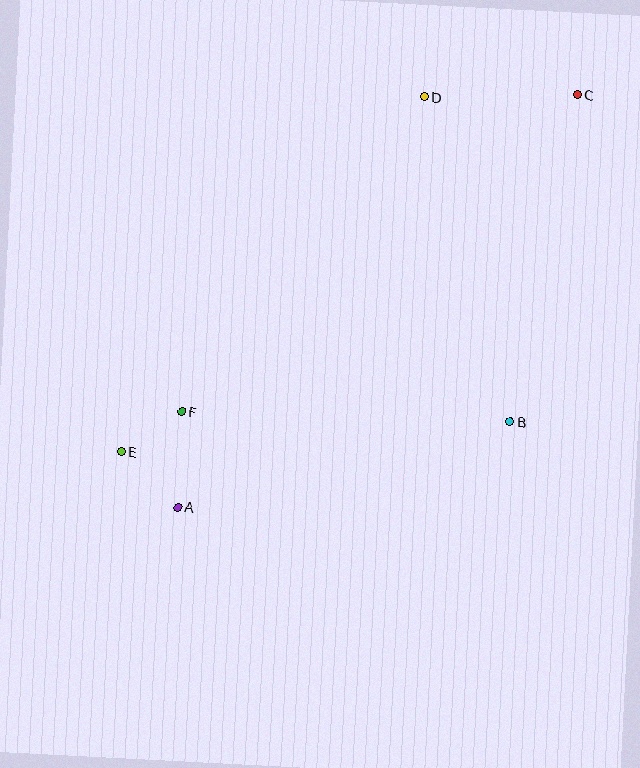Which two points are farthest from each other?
Points C and E are farthest from each other.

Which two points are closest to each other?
Points E and F are closest to each other.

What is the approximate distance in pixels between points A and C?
The distance between A and C is approximately 575 pixels.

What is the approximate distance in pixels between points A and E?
The distance between A and E is approximately 79 pixels.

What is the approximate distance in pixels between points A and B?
The distance between A and B is approximately 343 pixels.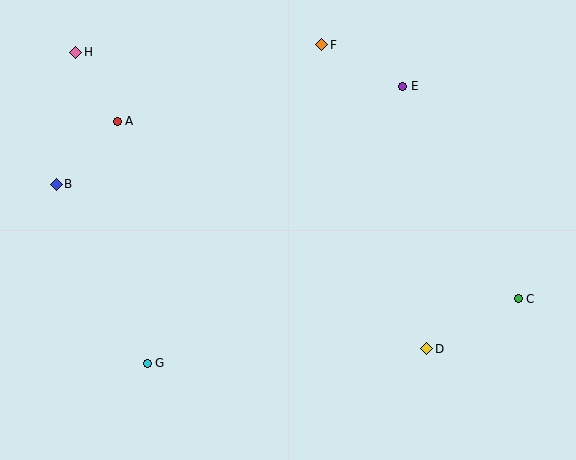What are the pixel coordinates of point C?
Point C is at (518, 299).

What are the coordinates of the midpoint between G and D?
The midpoint between G and D is at (287, 356).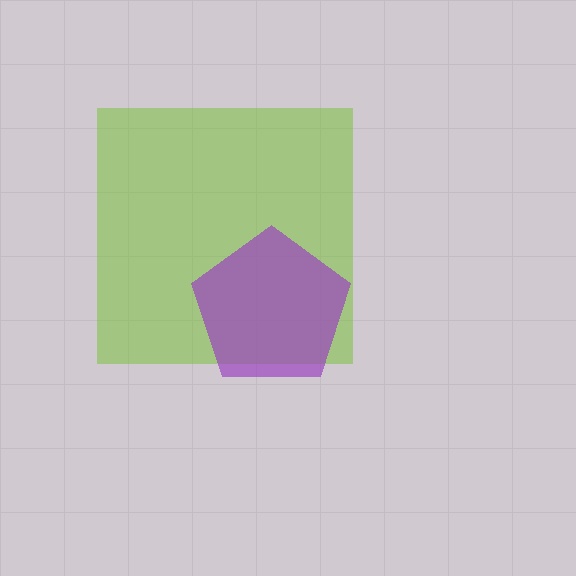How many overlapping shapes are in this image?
There are 2 overlapping shapes in the image.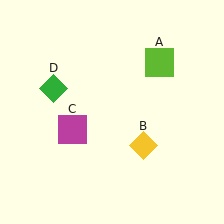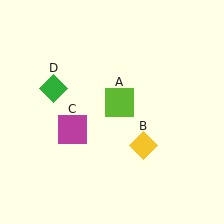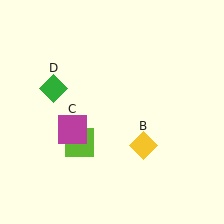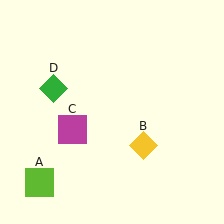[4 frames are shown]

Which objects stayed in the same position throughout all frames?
Yellow diamond (object B) and magenta square (object C) and green diamond (object D) remained stationary.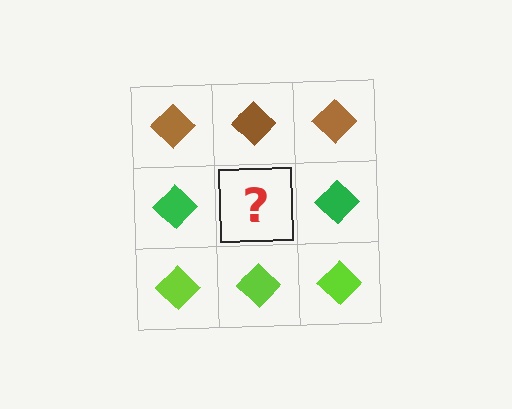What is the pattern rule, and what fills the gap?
The rule is that each row has a consistent color. The gap should be filled with a green diamond.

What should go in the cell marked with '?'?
The missing cell should contain a green diamond.